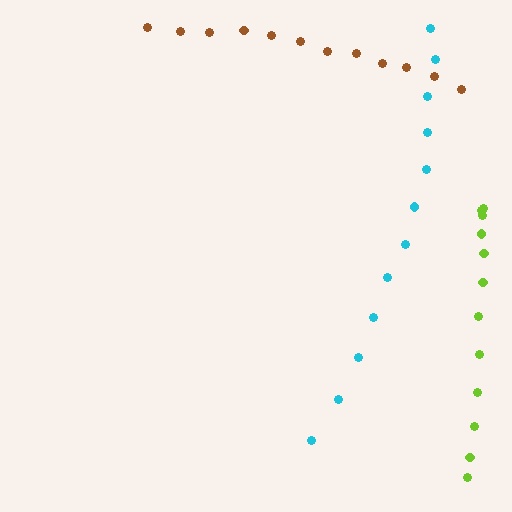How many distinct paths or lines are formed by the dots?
There are 3 distinct paths.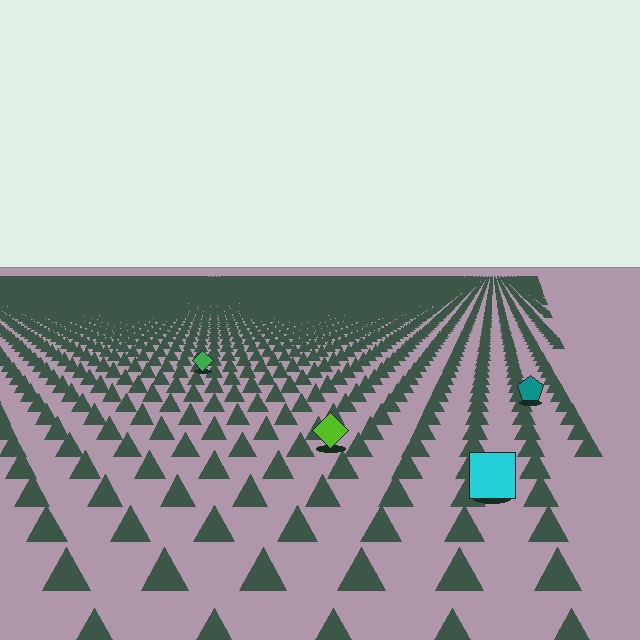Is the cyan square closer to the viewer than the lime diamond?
Yes. The cyan square is closer — you can tell from the texture gradient: the ground texture is coarser near it.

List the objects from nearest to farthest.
From nearest to farthest: the cyan square, the lime diamond, the teal pentagon, the green diamond.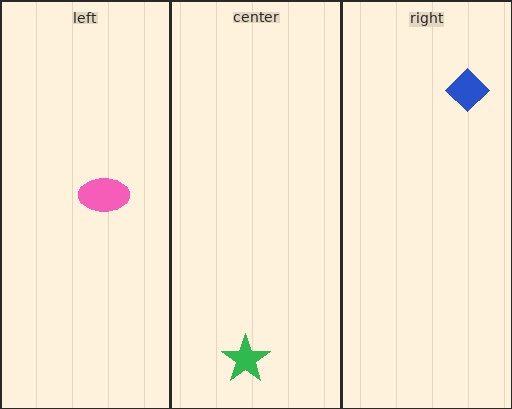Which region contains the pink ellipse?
The left region.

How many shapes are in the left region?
1.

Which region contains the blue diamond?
The right region.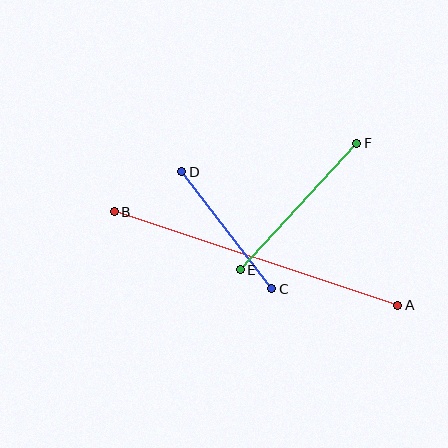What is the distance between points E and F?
The distance is approximately 172 pixels.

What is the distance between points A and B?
The distance is approximately 298 pixels.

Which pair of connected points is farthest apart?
Points A and B are farthest apart.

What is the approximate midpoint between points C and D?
The midpoint is at approximately (227, 230) pixels.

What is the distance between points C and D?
The distance is approximately 147 pixels.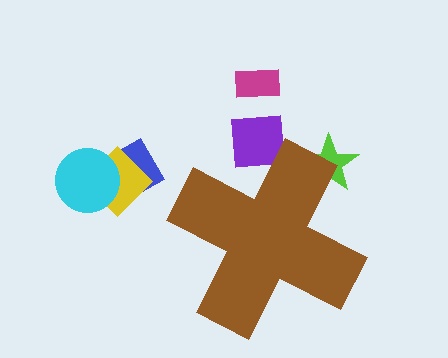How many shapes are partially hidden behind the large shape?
2 shapes are partially hidden.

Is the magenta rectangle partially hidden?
No, the magenta rectangle is fully visible.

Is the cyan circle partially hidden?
No, the cyan circle is fully visible.